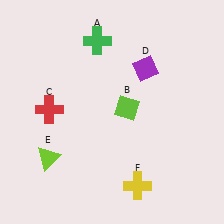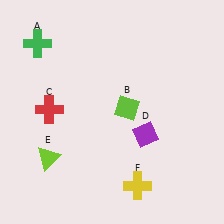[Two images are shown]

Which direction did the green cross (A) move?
The green cross (A) moved left.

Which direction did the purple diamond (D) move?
The purple diamond (D) moved down.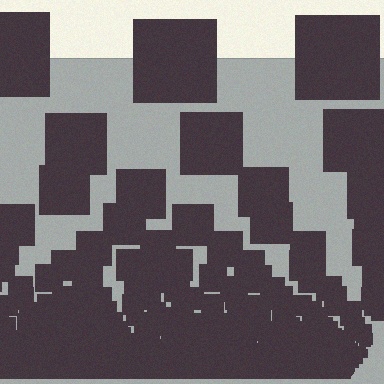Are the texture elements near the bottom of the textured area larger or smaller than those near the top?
Smaller. The gradient is inverted — elements near the bottom are smaller and denser.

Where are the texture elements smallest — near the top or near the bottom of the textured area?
Near the bottom.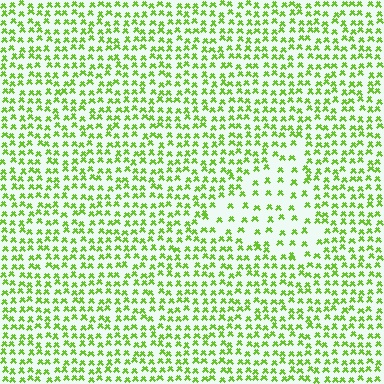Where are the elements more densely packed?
The elements are more densely packed outside the triangle boundary.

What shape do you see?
I see a triangle.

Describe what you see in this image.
The image contains small lime elements arranged at two different densities. A triangle-shaped region is visible where the elements are less densely packed than the surrounding area.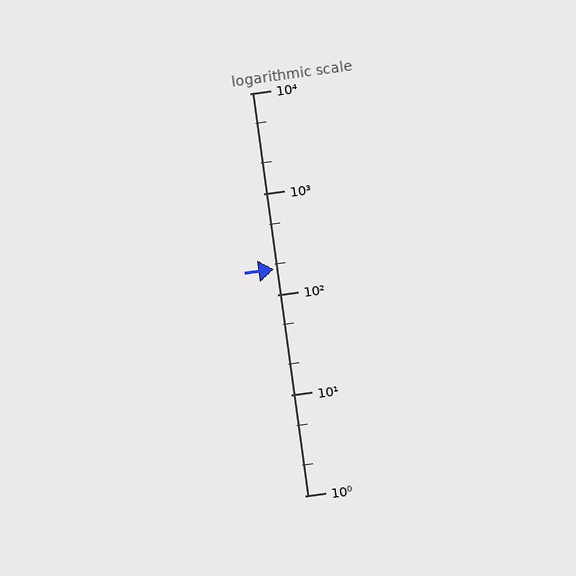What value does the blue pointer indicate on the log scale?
The pointer indicates approximately 180.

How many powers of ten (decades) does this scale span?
The scale spans 4 decades, from 1 to 10000.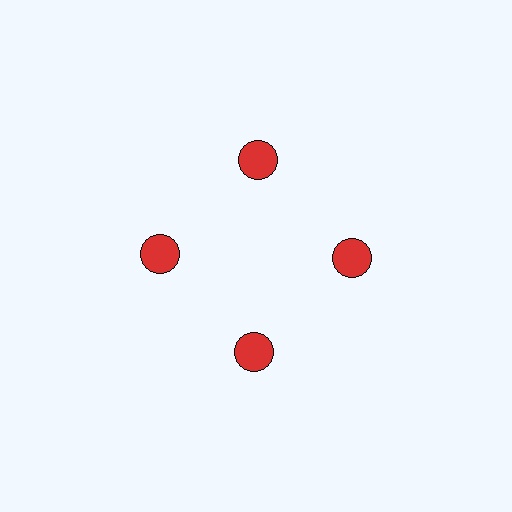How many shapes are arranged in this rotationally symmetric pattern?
There are 4 shapes, arranged in 4 groups of 1.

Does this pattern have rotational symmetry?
Yes, this pattern has 4-fold rotational symmetry. It looks the same after rotating 90 degrees around the center.